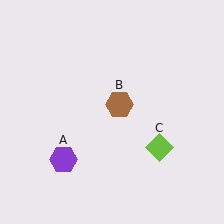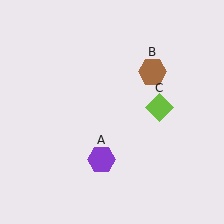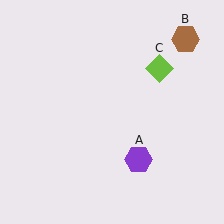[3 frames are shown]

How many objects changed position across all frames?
3 objects changed position: purple hexagon (object A), brown hexagon (object B), lime diamond (object C).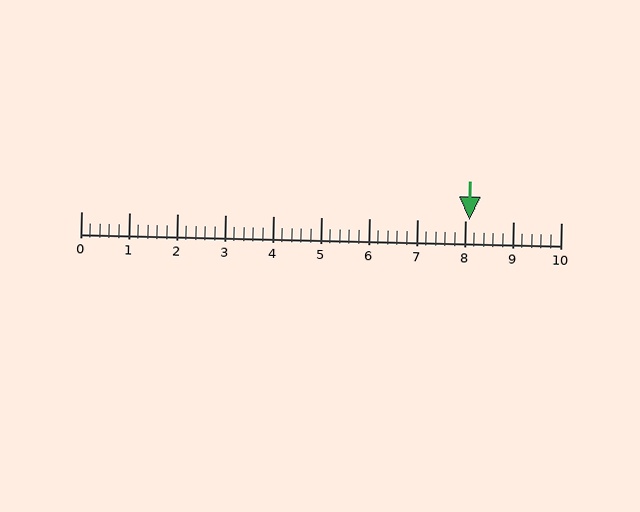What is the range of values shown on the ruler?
The ruler shows values from 0 to 10.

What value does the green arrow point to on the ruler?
The green arrow points to approximately 8.1.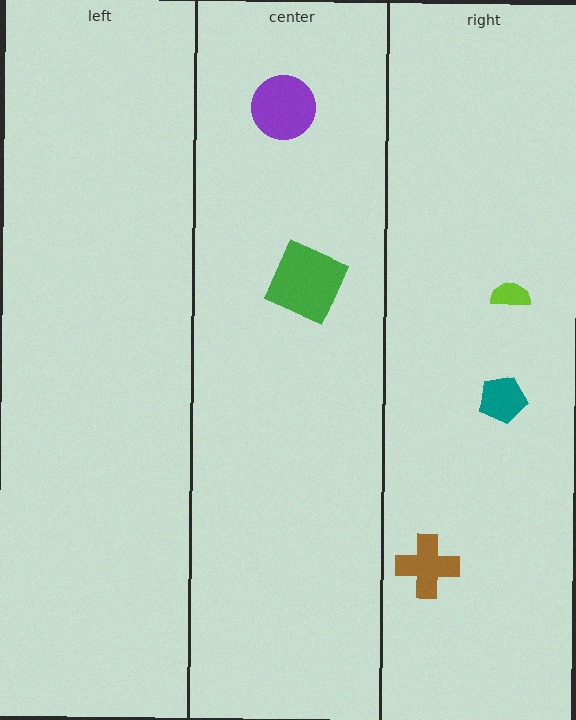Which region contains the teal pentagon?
The right region.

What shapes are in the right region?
The teal pentagon, the lime semicircle, the brown cross.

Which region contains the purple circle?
The center region.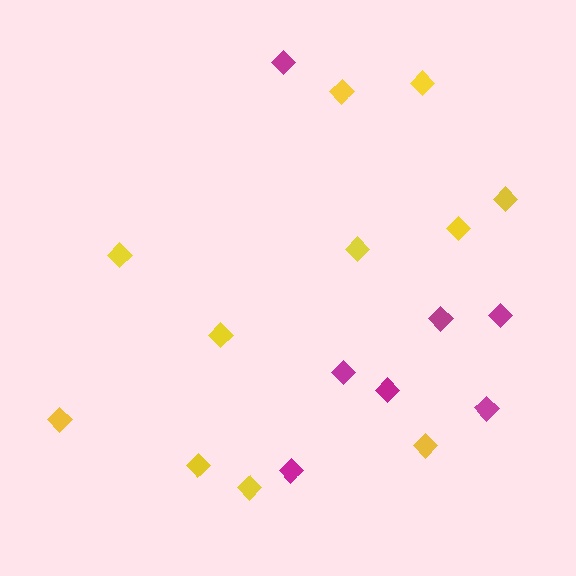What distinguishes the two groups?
There are 2 groups: one group of yellow diamonds (11) and one group of magenta diamonds (7).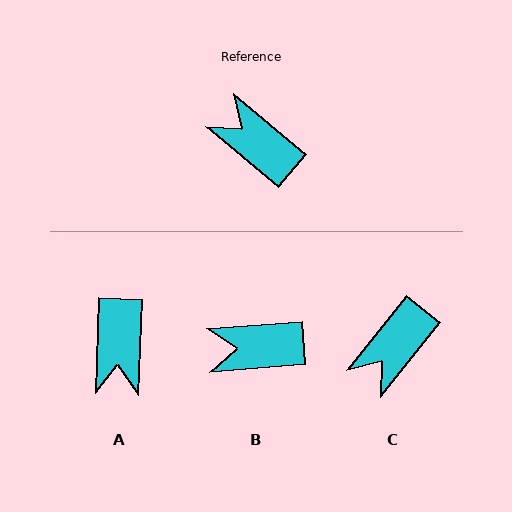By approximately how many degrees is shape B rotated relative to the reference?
Approximately 44 degrees counter-clockwise.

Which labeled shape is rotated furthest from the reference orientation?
A, about 128 degrees away.